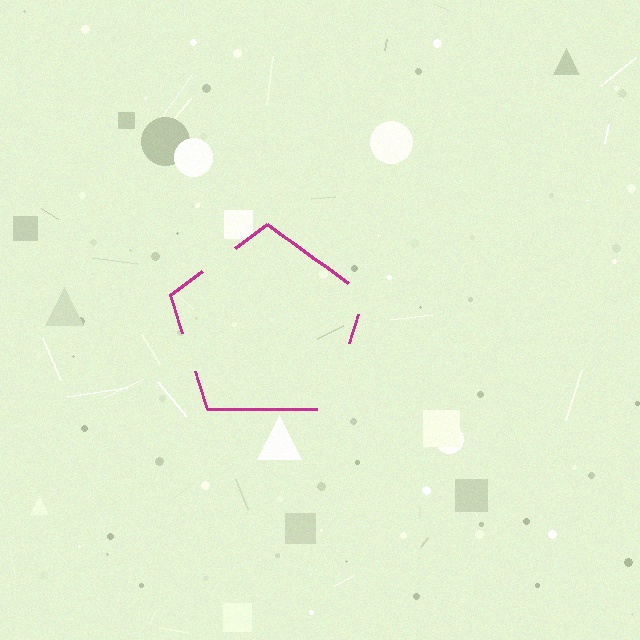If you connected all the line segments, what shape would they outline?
They would outline a pentagon.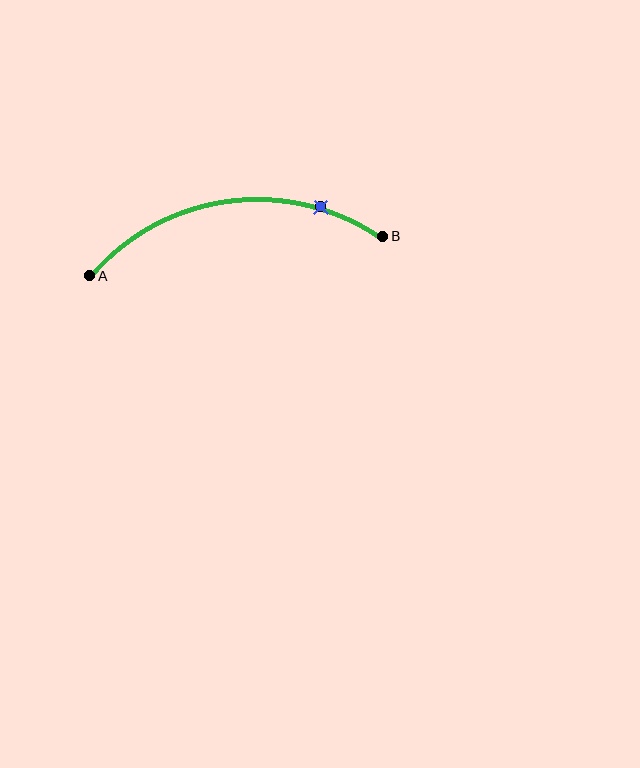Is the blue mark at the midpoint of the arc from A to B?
No. The blue mark lies on the arc but is closer to endpoint B. The arc midpoint would be at the point on the curve equidistant along the arc from both A and B.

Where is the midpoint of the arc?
The arc midpoint is the point on the curve farthest from the straight line joining A and B. It sits above that line.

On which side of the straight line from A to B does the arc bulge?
The arc bulges above the straight line connecting A and B.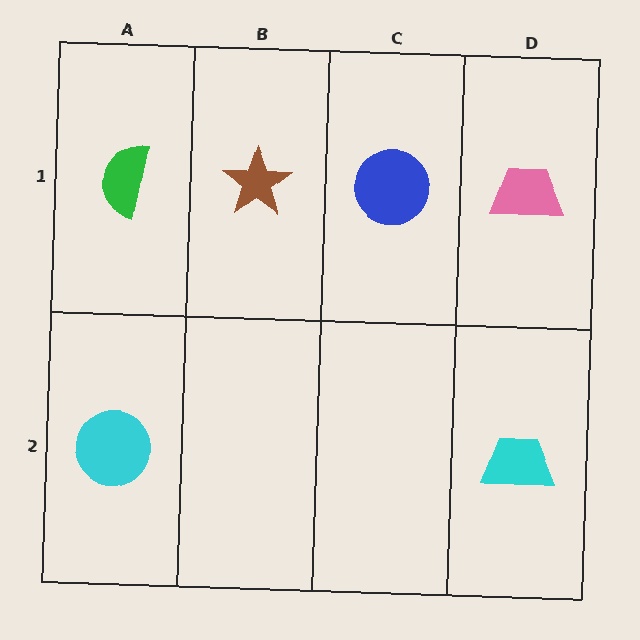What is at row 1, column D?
A pink trapezoid.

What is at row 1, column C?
A blue circle.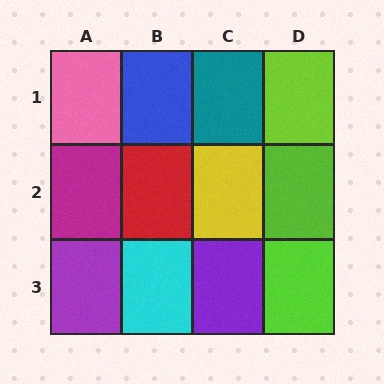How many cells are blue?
1 cell is blue.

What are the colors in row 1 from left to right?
Pink, blue, teal, lime.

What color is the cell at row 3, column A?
Purple.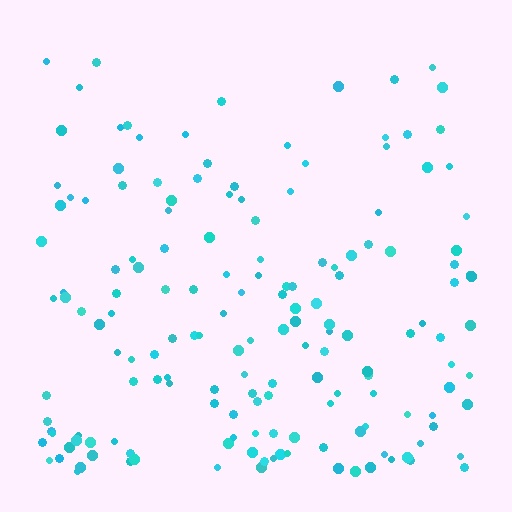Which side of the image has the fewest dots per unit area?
The top.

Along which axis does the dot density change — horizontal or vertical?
Vertical.